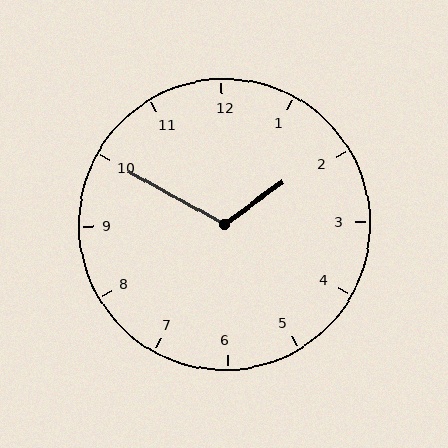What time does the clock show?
1:50.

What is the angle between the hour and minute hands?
Approximately 115 degrees.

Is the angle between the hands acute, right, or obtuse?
It is obtuse.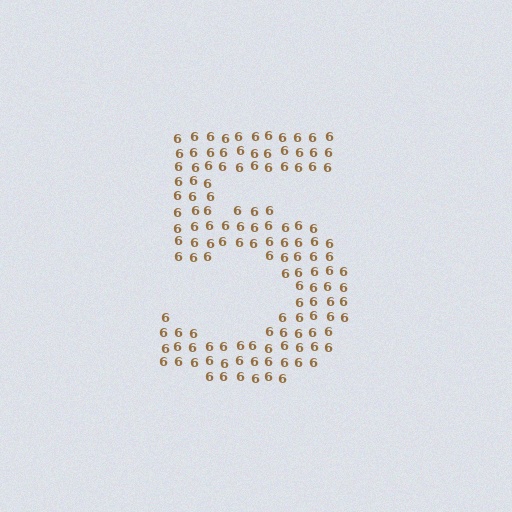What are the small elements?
The small elements are digit 6's.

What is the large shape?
The large shape is the digit 5.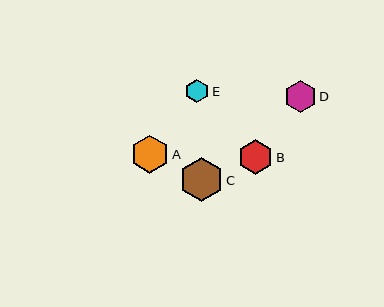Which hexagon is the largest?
Hexagon C is the largest with a size of approximately 44 pixels.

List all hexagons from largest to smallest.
From largest to smallest: C, A, B, D, E.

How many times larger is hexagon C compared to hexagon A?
Hexagon C is approximately 1.2 times the size of hexagon A.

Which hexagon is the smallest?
Hexagon E is the smallest with a size of approximately 24 pixels.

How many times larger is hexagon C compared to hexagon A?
Hexagon C is approximately 1.2 times the size of hexagon A.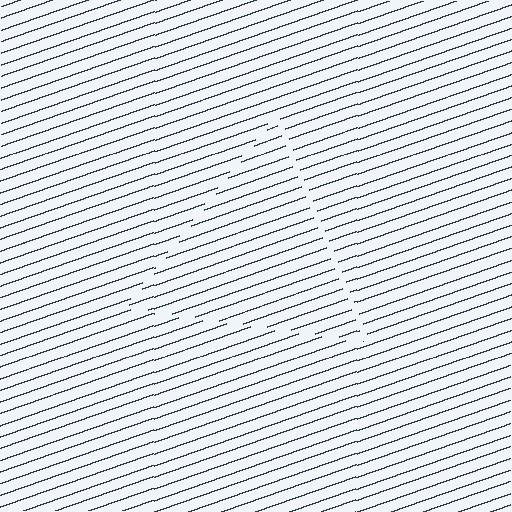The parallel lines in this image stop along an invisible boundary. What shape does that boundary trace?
An illusory triangle. The interior of the shape contains the same grating, shifted by half a period — the contour is defined by the phase discontinuity where line-ends from the inner and outer gratings abut.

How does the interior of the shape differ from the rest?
The interior of the shape contains the same grating, shifted by half a period — the contour is defined by the phase discontinuity where line-ends from the inner and outer gratings abut.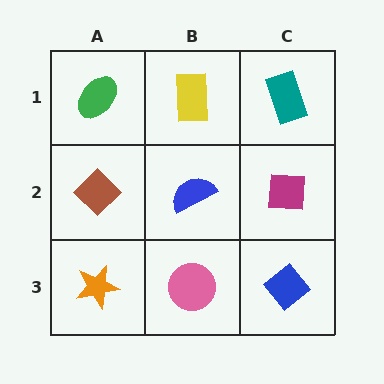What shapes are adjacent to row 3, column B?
A blue semicircle (row 2, column B), an orange star (row 3, column A), a blue diamond (row 3, column C).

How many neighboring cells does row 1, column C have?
2.